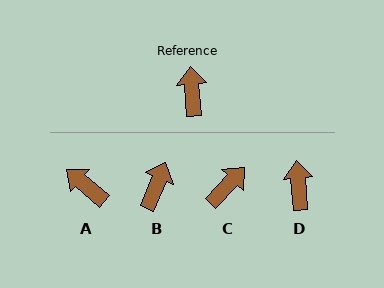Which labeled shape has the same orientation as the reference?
D.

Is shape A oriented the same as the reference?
No, it is off by about 45 degrees.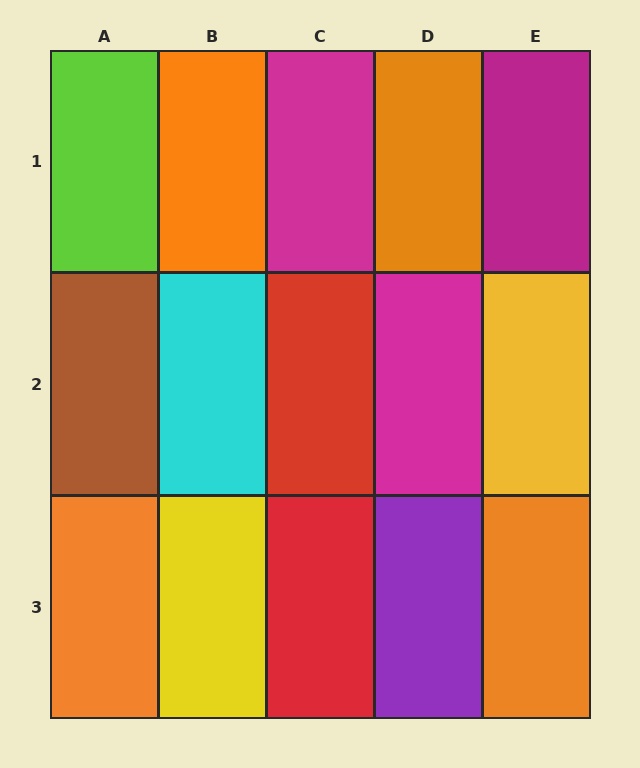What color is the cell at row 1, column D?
Orange.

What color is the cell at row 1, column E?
Magenta.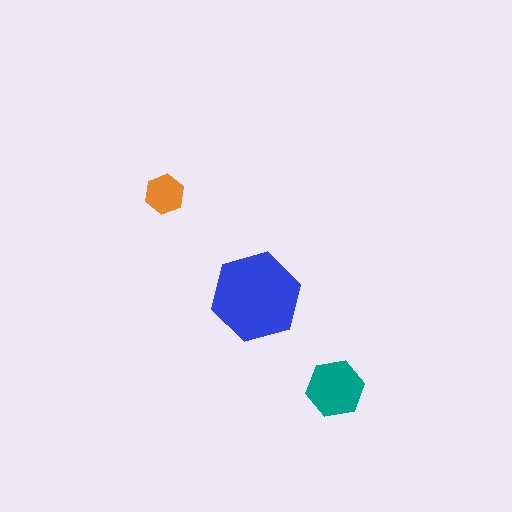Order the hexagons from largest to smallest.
the blue one, the teal one, the orange one.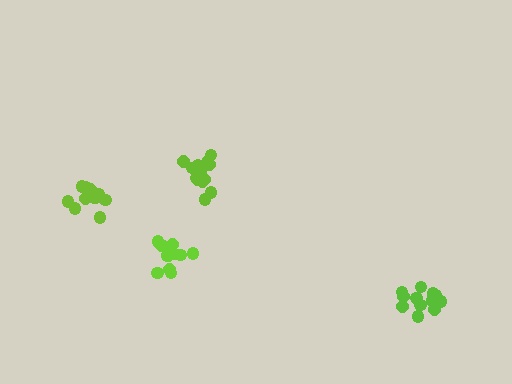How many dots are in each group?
Group 1: 13 dots, Group 2: 16 dots, Group 3: 11 dots, Group 4: 13 dots (53 total).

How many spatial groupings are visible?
There are 4 spatial groupings.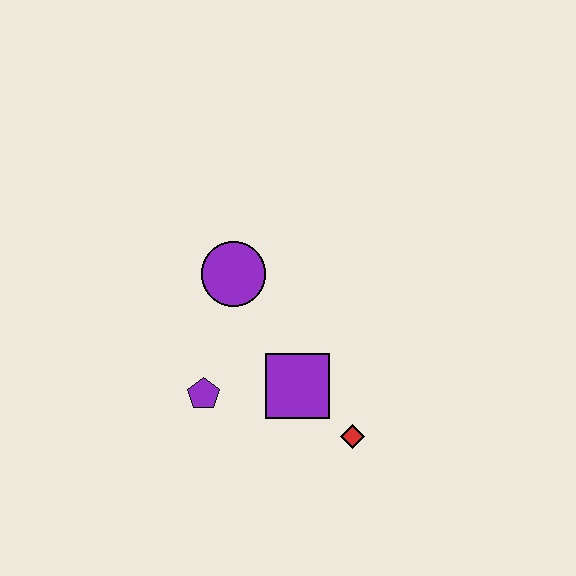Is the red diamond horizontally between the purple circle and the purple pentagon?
No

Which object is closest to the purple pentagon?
The purple square is closest to the purple pentagon.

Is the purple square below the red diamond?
No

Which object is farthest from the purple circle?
The red diamond is farthest from the purple circle.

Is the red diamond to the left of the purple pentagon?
No